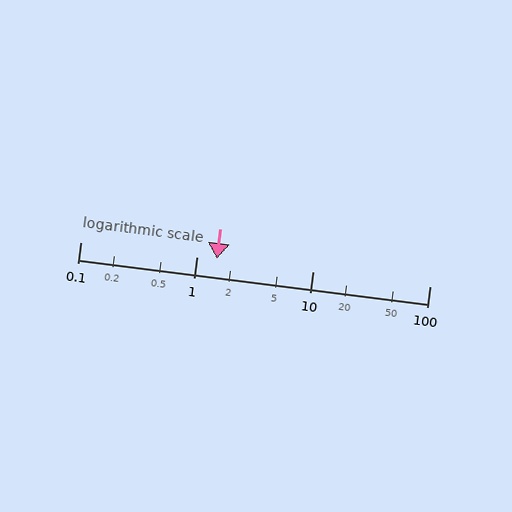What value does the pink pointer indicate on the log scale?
The pointer indicates approximately 1.5.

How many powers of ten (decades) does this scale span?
The scale spans 3 decades, from 0.1 to 100.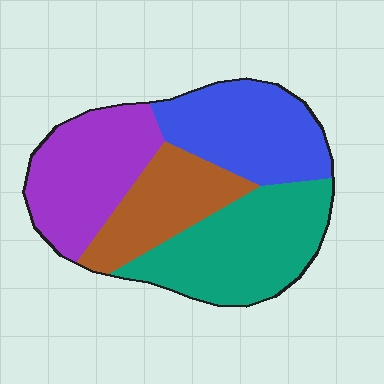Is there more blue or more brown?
Blue.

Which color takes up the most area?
Teal, at roughly 30%.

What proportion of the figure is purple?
Purple takes up about one quarter (1/4) of the figure.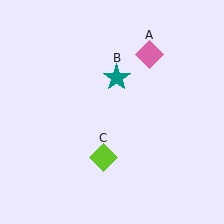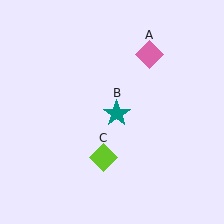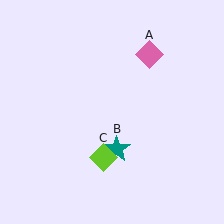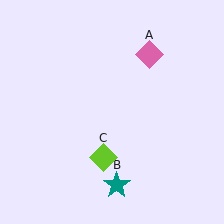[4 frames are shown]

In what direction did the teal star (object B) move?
The teal star (object B) moved down.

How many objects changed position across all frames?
1 object changed position: teal star (object B).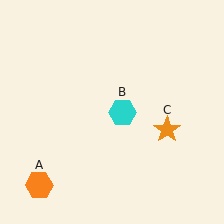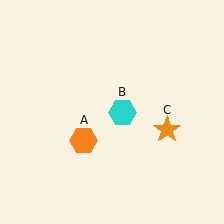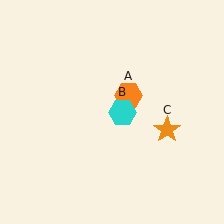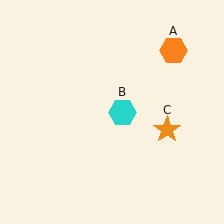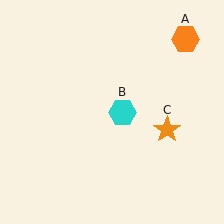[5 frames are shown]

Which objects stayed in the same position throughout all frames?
Cyan hexagon (object B) and orange star (object C) remained stationary.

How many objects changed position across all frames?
1 object changed position: orange hexagon (object A).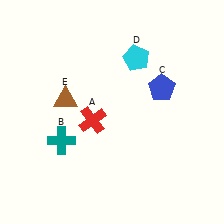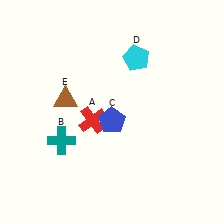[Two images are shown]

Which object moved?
The blue pentagon (C) moved left.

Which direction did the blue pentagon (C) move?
The blue pentagon (C) moved left.